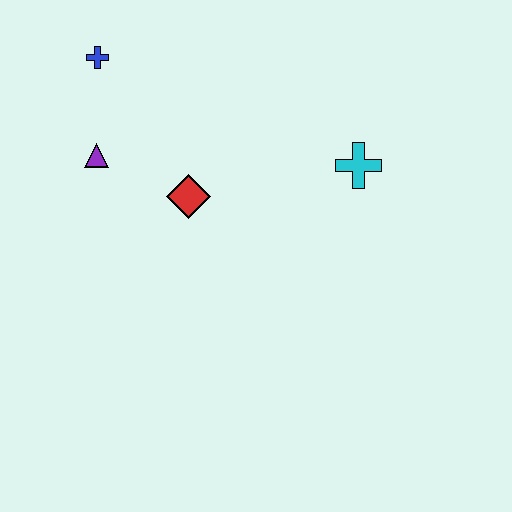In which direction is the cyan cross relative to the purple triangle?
The cyan cross is to the right of the purple triangle.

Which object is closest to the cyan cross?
The red diamond is closest to the cyan cross.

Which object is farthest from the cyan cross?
The blue cross is farthest from the cyan cross.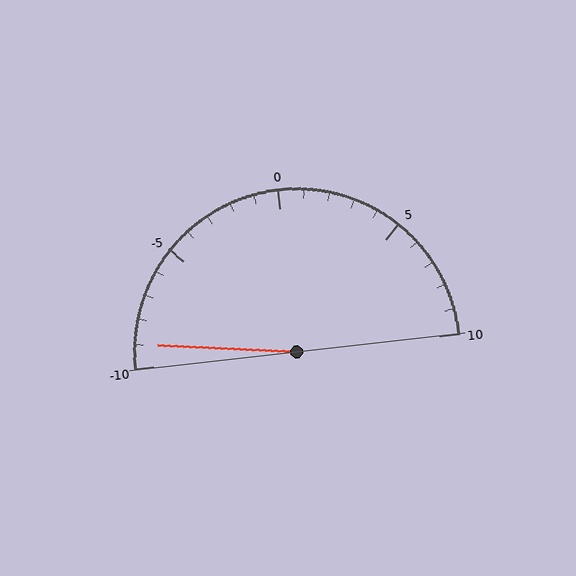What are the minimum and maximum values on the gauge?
The gauge ranges from -10 to 10.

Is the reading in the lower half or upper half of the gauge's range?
The reading is in the lower half of the range (-10 to 10).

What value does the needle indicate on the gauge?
The needle indicates approximately -9.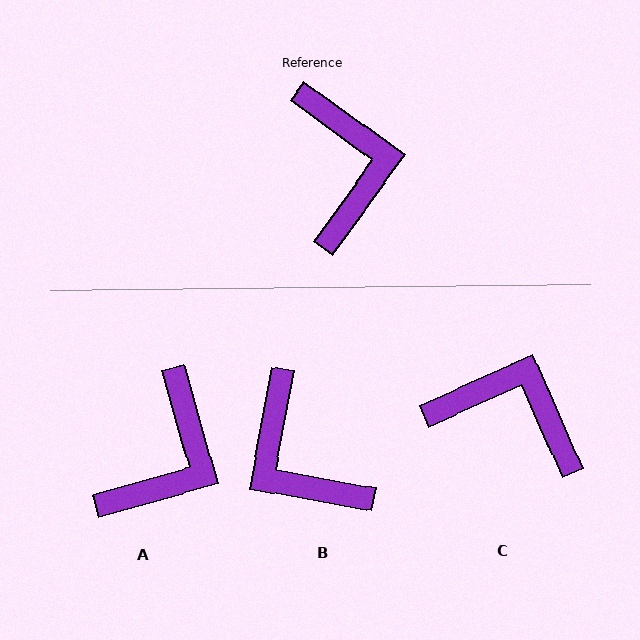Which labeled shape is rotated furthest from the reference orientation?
B, about 154 degrees away.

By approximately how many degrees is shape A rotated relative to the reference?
Approximately 38 degrees clockwise.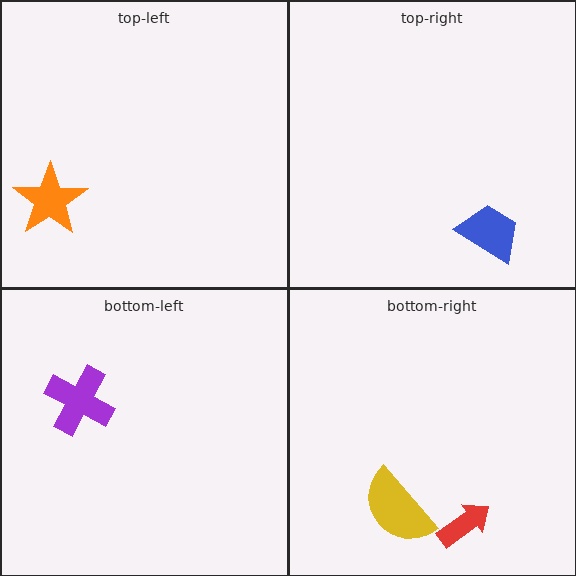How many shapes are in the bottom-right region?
2.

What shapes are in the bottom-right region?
The yellow semicircle, the red arrow.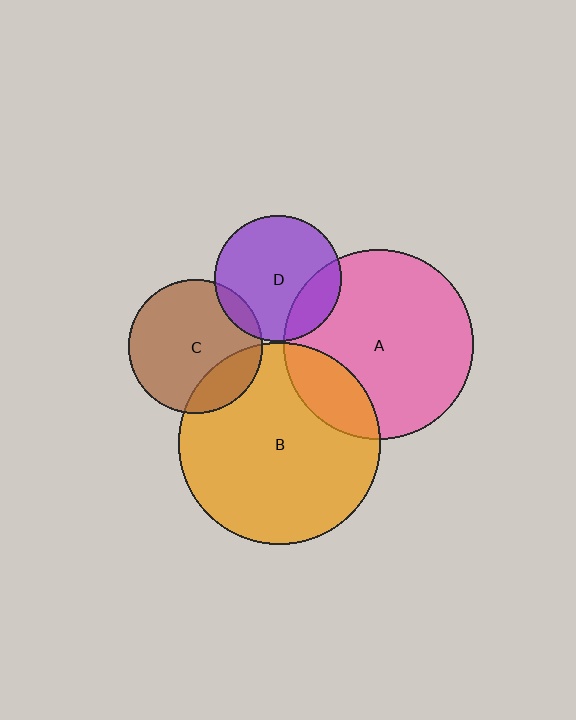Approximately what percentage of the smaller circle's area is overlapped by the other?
Approximately 20%.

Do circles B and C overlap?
Yes.